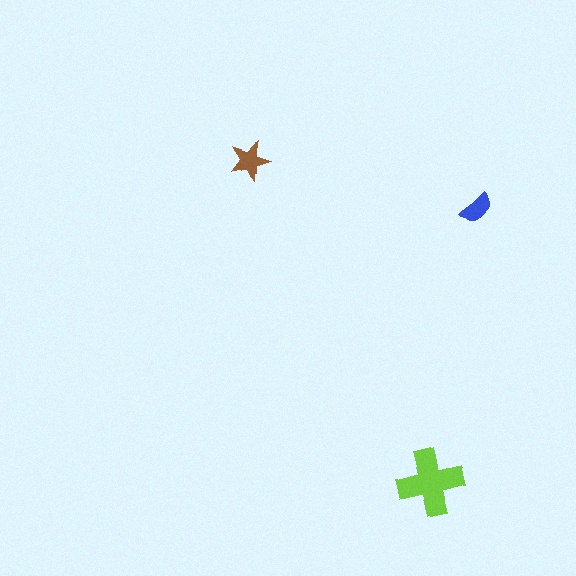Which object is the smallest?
The blue semicircle.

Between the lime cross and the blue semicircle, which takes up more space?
The lime cross.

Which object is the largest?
The lime cross.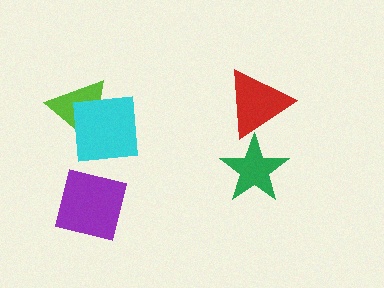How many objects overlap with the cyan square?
1 object overlaps with the cyan square.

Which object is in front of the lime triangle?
The cyan square is in front of the lime triangle.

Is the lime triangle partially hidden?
Yes, it is partially covered by another shape.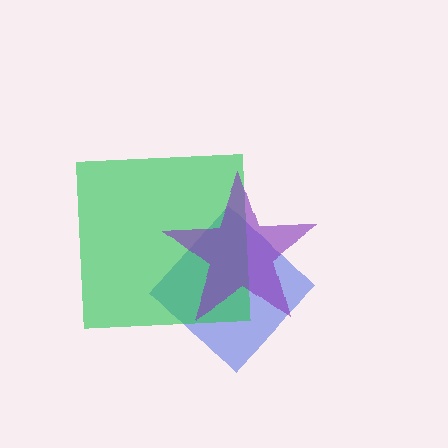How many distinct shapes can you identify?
There are 3 distinct shapes: a blue diamond, a green square, a purple star.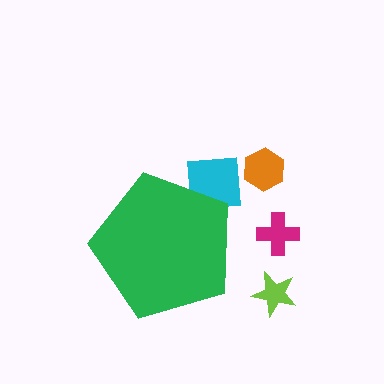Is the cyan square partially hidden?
Yes, the cyan square is partially hidden behind the green pentagon.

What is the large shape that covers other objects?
A green pentagon.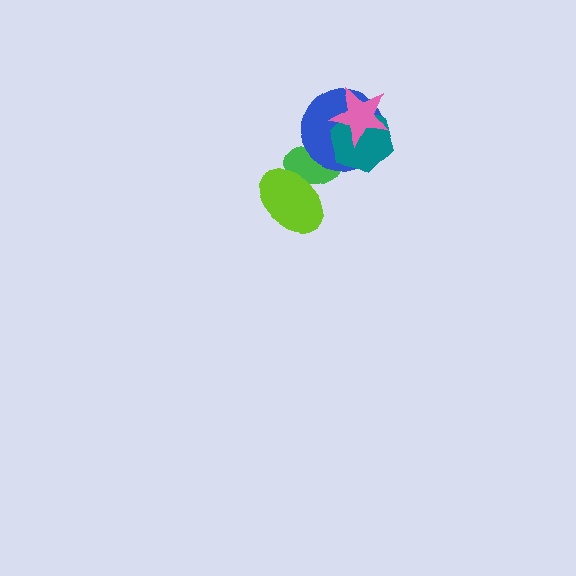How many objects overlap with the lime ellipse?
1 object overlaps with the lime ellipse.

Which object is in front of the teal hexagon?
The pink star is in front of the teal hexagon.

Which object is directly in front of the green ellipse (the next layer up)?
The lime ellipse is directly in front of the green ellipse.